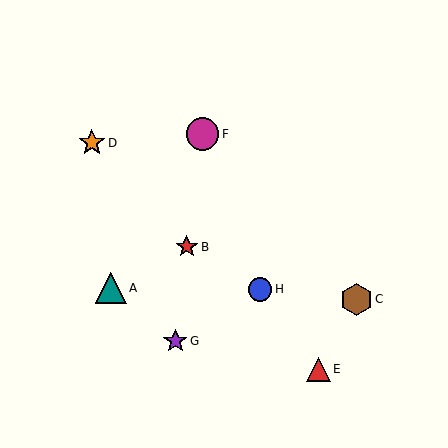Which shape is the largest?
The magenta circle (labeled F) is the largest.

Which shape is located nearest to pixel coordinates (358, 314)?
The brown hexagon (labeled C) at (356, 299) is nearest to that location.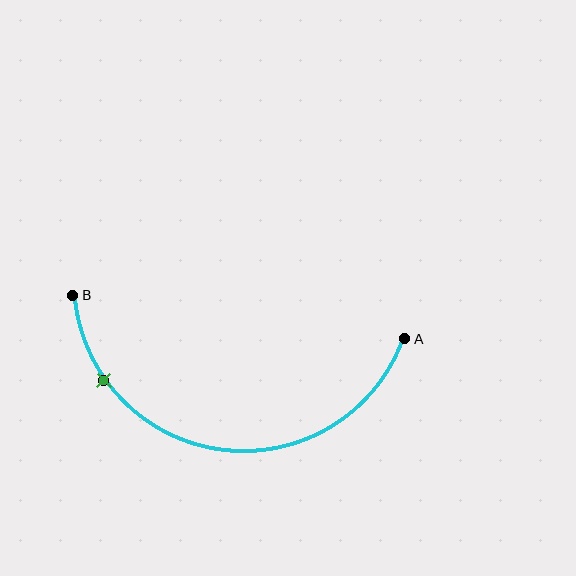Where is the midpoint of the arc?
The arc midpoint is the point on the curve farthest from the straight line joining A and B. It sits below that line.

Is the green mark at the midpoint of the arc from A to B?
No. The green mark lies on the arc but is closer to endpoint B. The arc midpoint would be at the point on the curve equidistant along the arc from both A and B.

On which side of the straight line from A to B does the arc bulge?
The arc bulges below the straight line connecting A and B.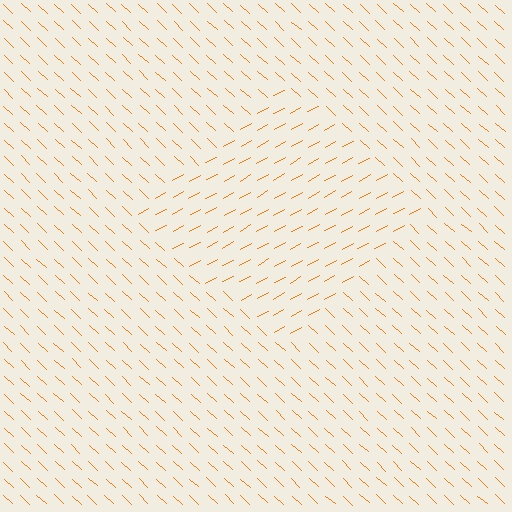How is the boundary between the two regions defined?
The boundary is defined purely by a change in line orientation (approximately 71 degrees difference). All lines are the same color and thickness.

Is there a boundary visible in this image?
Yes, there is a texture boundary formed by a change in line orientation.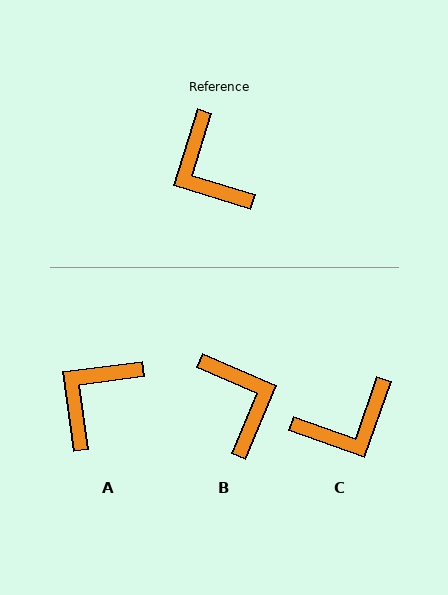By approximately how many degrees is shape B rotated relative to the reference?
Approximately 174 degrees counter-clockwise.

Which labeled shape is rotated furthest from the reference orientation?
B, about 174 degrees away.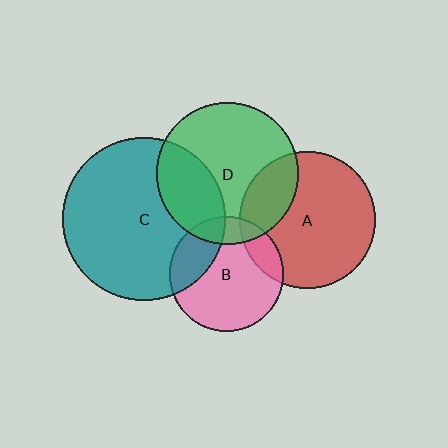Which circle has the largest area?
Circle C (teal).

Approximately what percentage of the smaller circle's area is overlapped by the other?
Approximately 15%.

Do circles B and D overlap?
Yes.